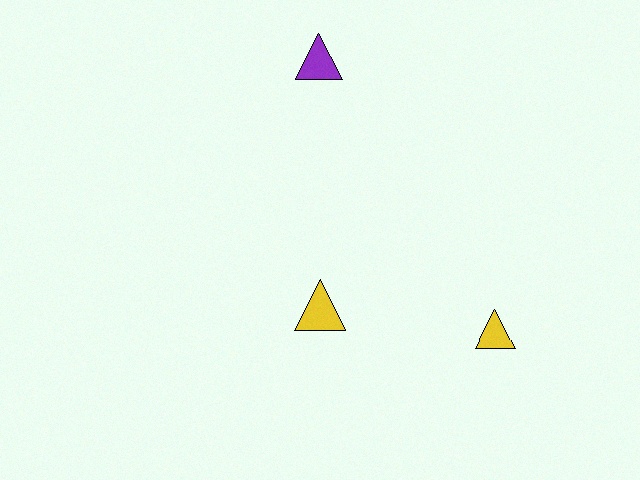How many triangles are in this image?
There are 3 triangles.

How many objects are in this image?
There are 3 objects.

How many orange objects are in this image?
There are no orange objects.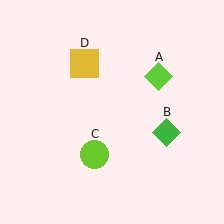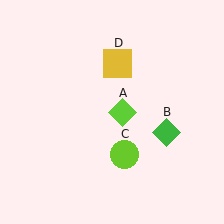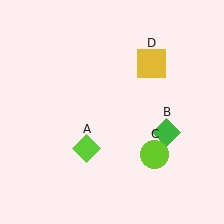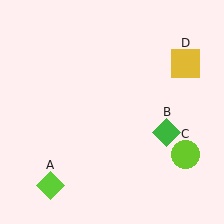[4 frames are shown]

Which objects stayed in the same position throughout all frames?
Green diamond (object B) remained stationary.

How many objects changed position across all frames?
3 objects changed position: lime diamond (object A), lime circle (object C), yellow square (object D).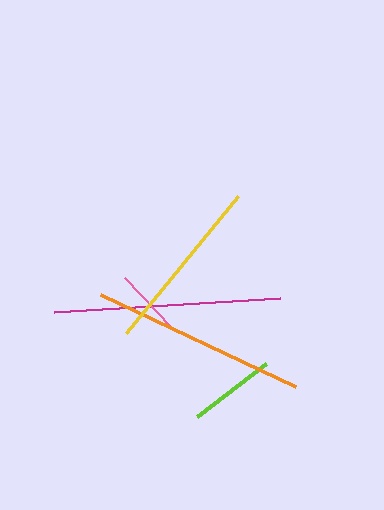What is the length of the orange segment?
The orange segment is approximately 215 pixels long.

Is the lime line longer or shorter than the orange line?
The orange line is longer than the lime line.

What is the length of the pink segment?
The pink segment is approximately 69 pixels long.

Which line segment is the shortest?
The pink line is the shortest at approximately 69 pixels.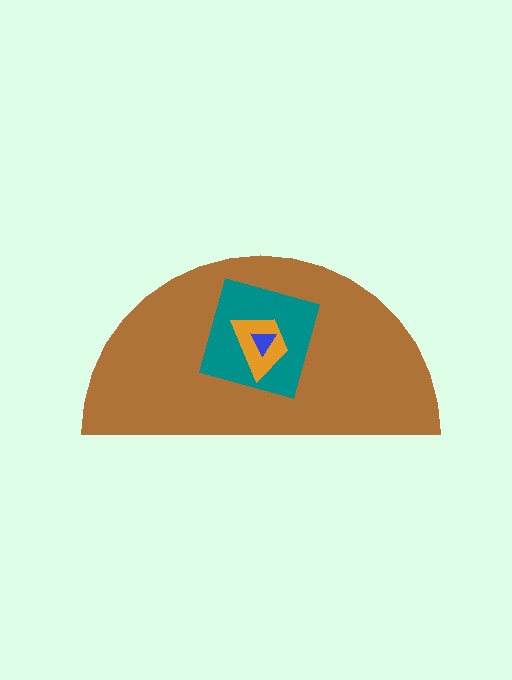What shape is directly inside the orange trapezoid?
The blue triangle.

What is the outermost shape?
The brown semicircle.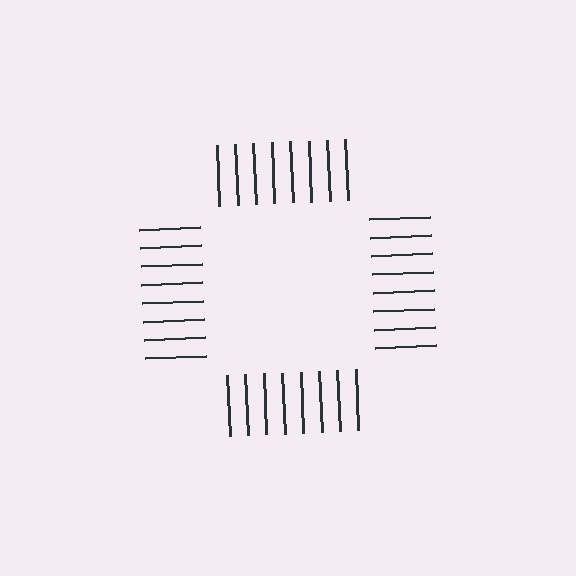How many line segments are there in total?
32 — 8 along each of the 4 edges.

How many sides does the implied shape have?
4 sides — the line-ends trace a square.